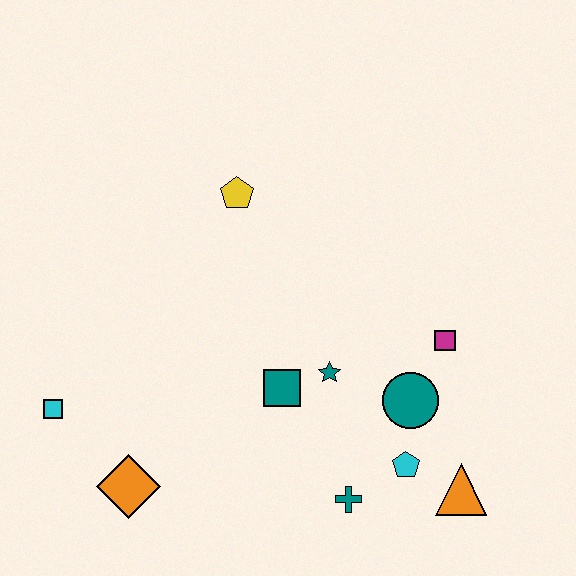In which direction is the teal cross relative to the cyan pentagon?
The teal cross is to the left of the cyan pentagon.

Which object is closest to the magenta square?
The teal circle is closest to the magenta square.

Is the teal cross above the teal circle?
No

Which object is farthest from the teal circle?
The cyan square is farthest from the teal circle.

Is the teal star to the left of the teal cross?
Yes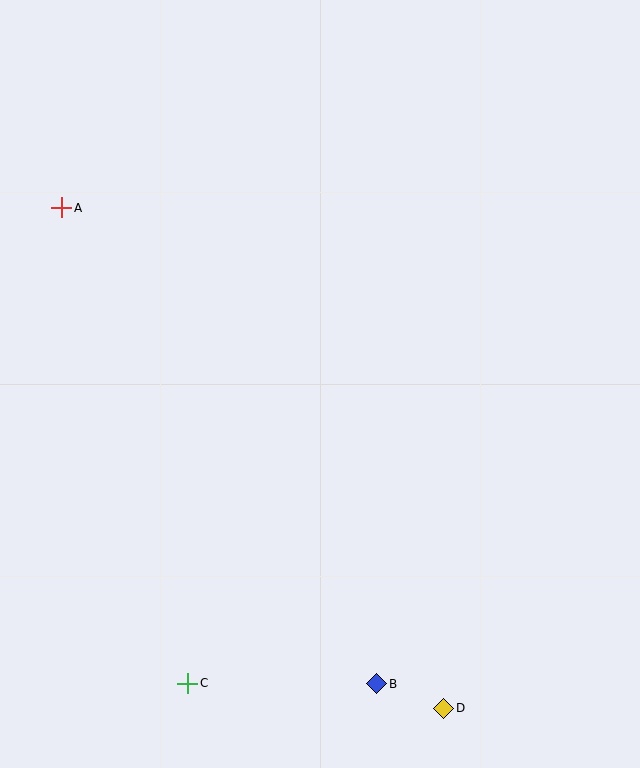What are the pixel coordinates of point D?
Point D is at (444, 708).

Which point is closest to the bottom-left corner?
Point C is closest to the bottom-left corner.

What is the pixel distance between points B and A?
The distance between B and A is 571 pixels.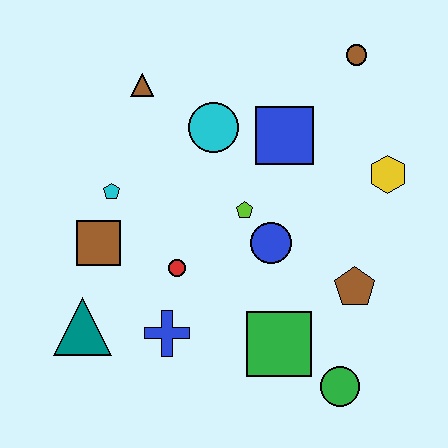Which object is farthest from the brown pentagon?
The brown triangle is farthest from the brown pentagon.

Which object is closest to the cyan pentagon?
The brown square is closest to the cyan pentagon.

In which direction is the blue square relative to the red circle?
The blue square is above the red circle.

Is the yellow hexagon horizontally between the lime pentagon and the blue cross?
No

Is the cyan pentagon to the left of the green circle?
Yes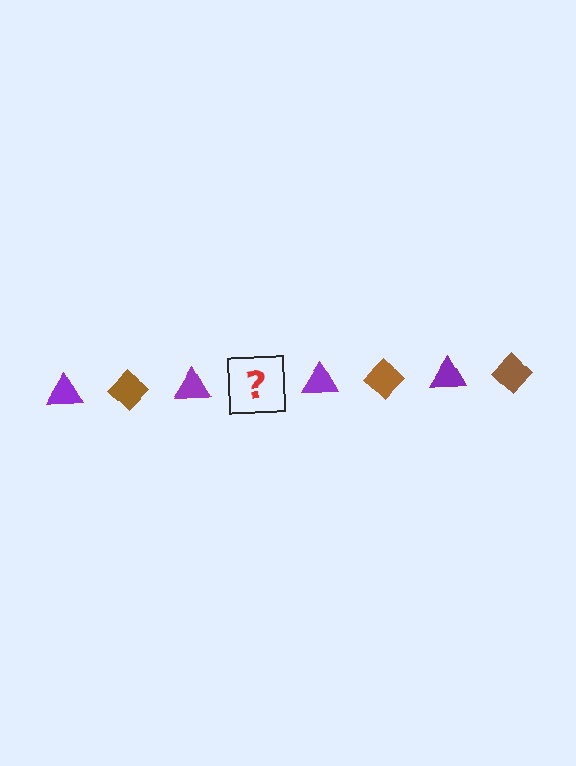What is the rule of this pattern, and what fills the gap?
The rule is that the pattern alternates between purple triangle and brown diamond. The gap should be filled with a brown diamond.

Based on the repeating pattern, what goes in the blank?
The blank should be a brown diamond.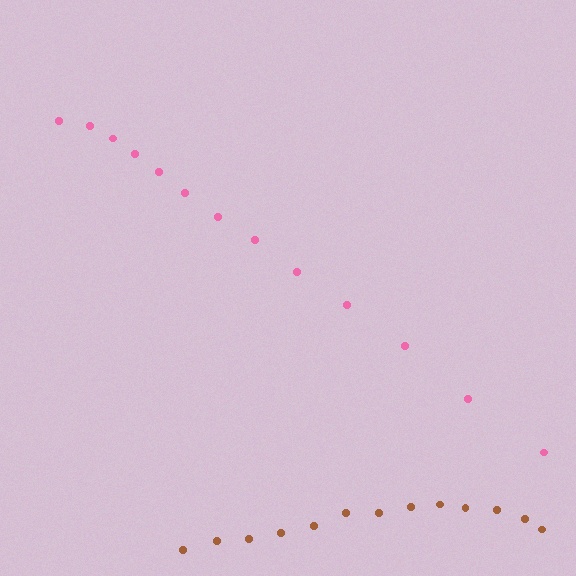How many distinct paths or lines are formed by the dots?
There are 2 distinct paths.